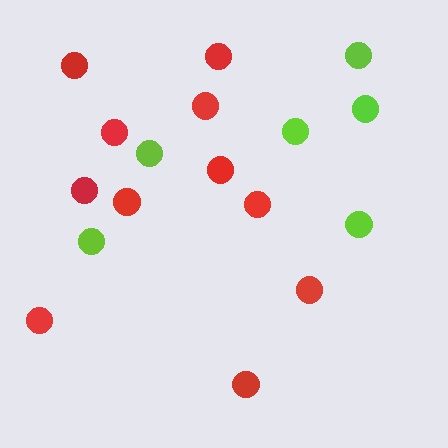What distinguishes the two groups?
There are 2 groups: one group of red circles (11) and one group of lime circles (6).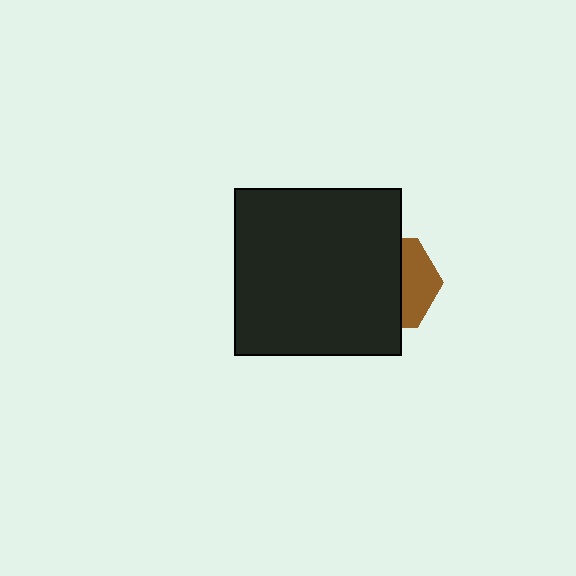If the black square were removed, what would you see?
You would see the complete brown hexagon.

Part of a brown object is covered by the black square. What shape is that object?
It is a hexagon.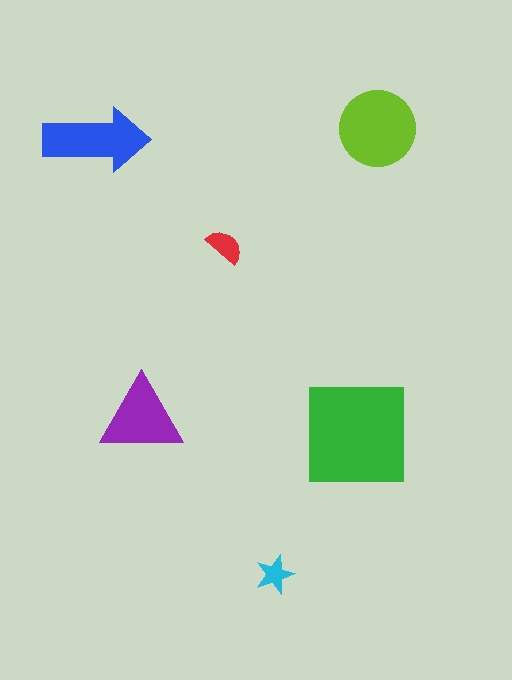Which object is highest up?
The lime circle is topmost.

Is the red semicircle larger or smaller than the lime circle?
Smaller.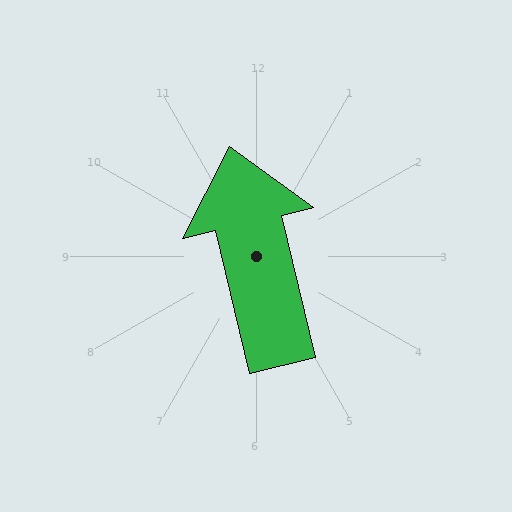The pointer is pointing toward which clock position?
Roughly 12 o'clock.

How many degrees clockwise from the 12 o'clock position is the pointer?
Approximately 347 degrees.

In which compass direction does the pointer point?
North.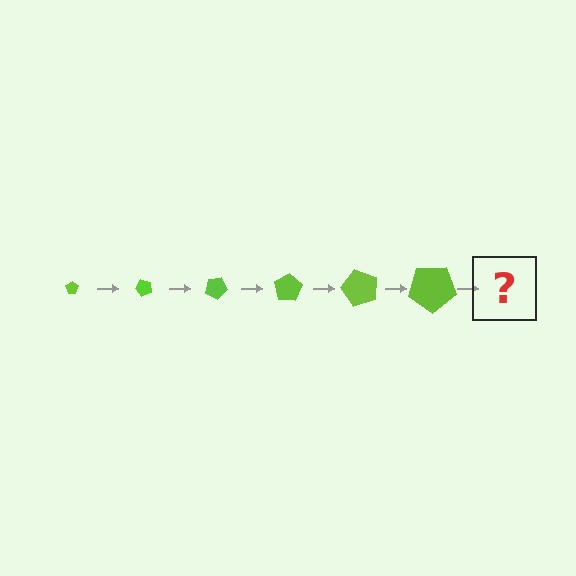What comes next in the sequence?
The next element should be a pentagon, larger than the previous one and rotated 300 degrees from the start.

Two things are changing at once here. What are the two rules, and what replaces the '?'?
The two rules are that the pentagon grows larger each step and it rotates 50 degrees each step. The '?' should be a pentagon, larger than the previous one and rotated 300 degrees from the start.